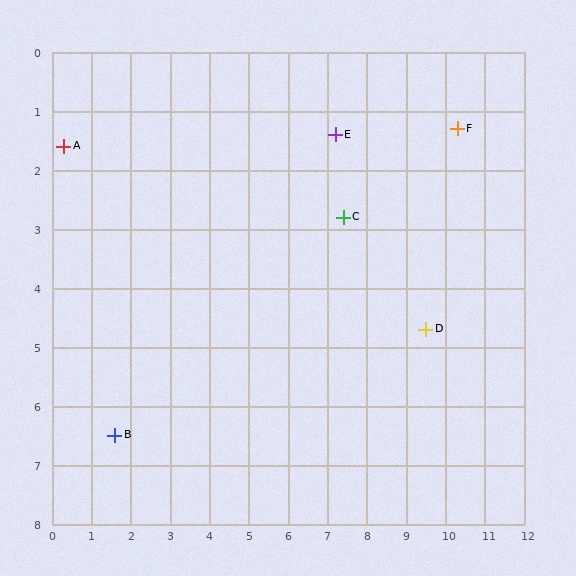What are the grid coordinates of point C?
Point C is at approximately (7.4, 2.8).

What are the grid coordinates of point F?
Point F is at approximately (10.3, 1.3).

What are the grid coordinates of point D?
Point D is at approximately (9.5, 4.7).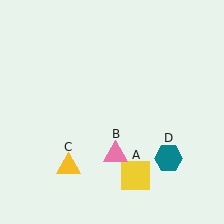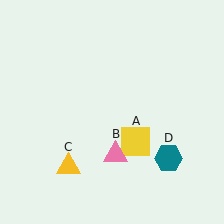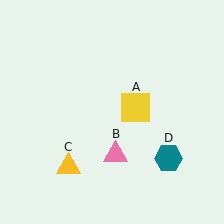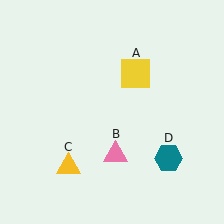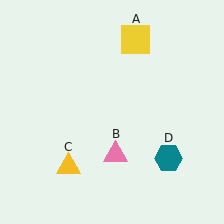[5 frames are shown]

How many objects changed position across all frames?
1 object changed position: yellow square (object A).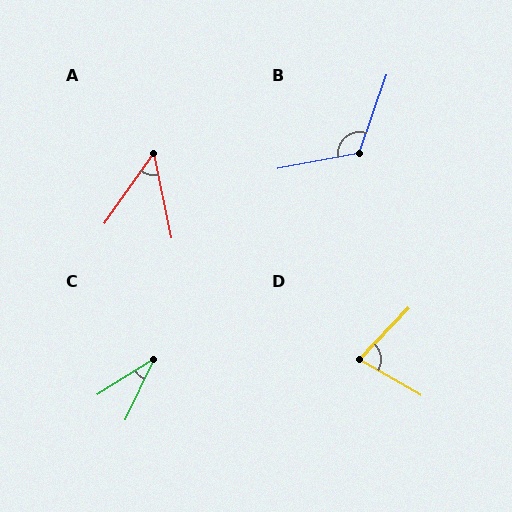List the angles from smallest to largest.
C (32°), A (47°), D (76°), B (120°).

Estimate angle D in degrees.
Approximately 76 degrees.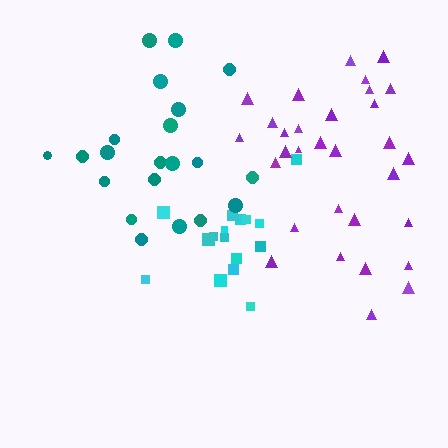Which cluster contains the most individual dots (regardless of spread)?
Purple (31).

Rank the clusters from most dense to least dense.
cyan, purple, teal.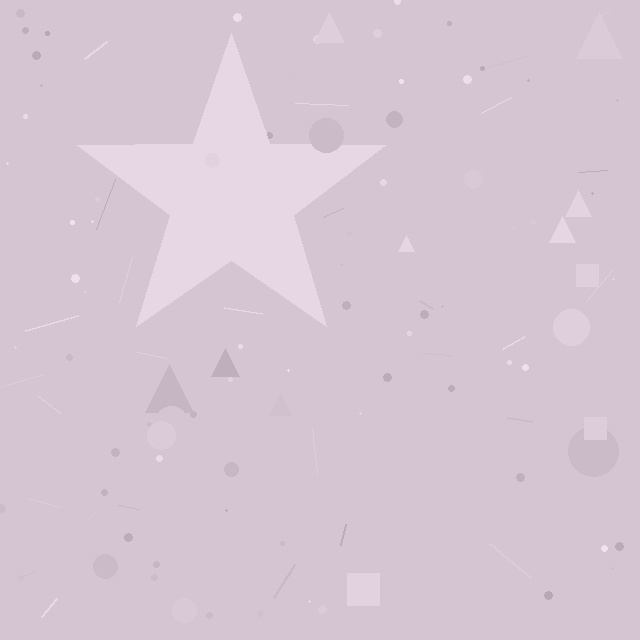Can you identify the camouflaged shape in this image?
The camouflaged shape is a star.